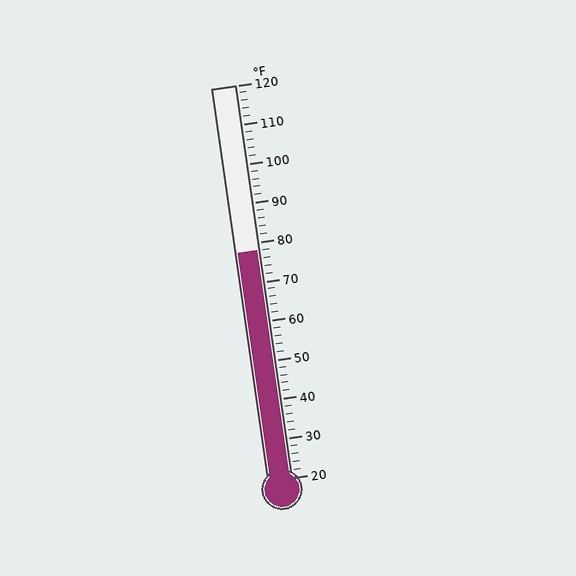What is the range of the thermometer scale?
The thermometer scale ranges from 20°F to 120°F.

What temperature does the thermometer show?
The thermometer shows approximately 78°F.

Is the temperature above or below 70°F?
The temperature is above 70°F.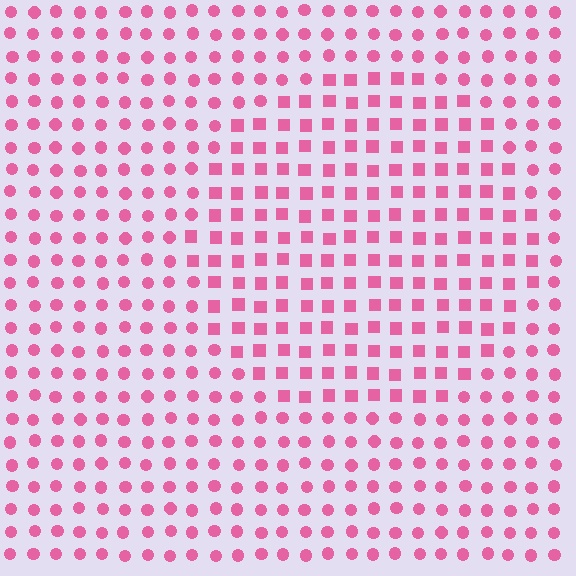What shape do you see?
I see a circle.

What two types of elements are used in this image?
The image uses squares inside the circle region and circles outside it.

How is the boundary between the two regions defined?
The boundary is defined by a change in element shape: squares inside vs. circles outside. All elements share the same color and spacing.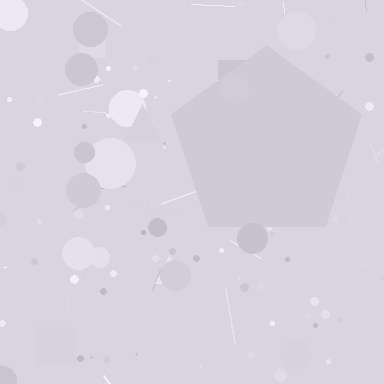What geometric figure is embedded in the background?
A pentagon is embedded in the background.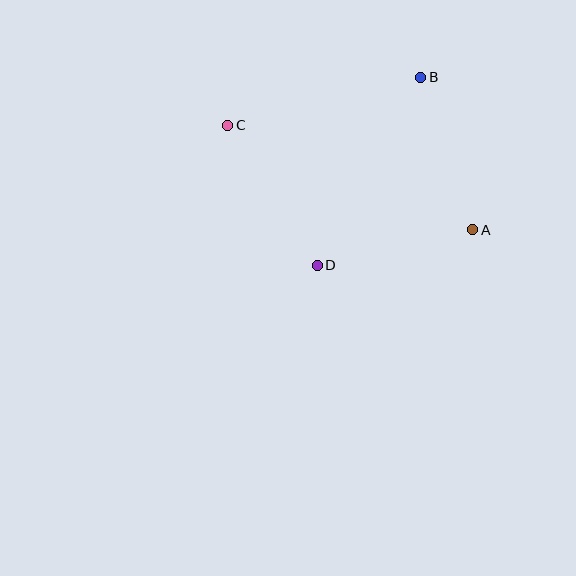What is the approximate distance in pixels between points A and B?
The distance between A and B is approximately 161 pixels.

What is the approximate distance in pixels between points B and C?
The distance between B and C is approximately 199 pixels.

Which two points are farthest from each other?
Points A and C are farthest from each other.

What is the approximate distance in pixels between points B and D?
The distance between B and D is approximately 215 pixels.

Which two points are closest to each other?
Points A and D are closest to each other.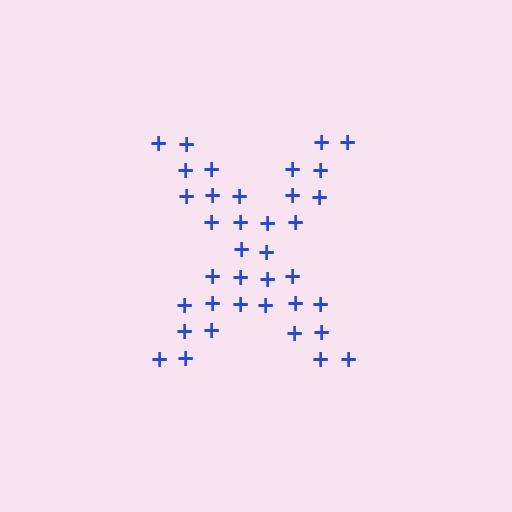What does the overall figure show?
The overall figure shows the letter X.